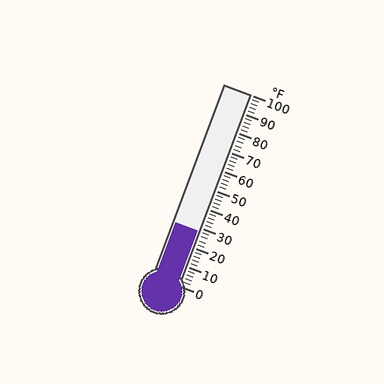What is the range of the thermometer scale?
The thermometer scale ranges from 0°F to 100°F.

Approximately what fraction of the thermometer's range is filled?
The thermometer is filled to approximately 30% of its range.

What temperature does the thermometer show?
The thermometer shows approximately 28°F.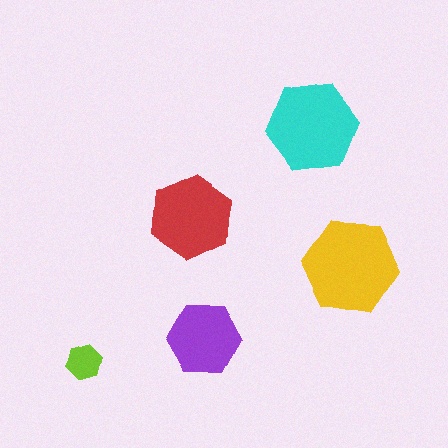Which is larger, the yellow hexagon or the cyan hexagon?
The yellow one.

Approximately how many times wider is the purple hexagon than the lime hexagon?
About 2 times wider.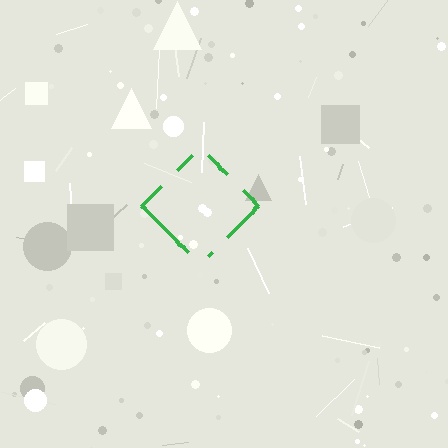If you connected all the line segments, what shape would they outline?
They would outline a diamond.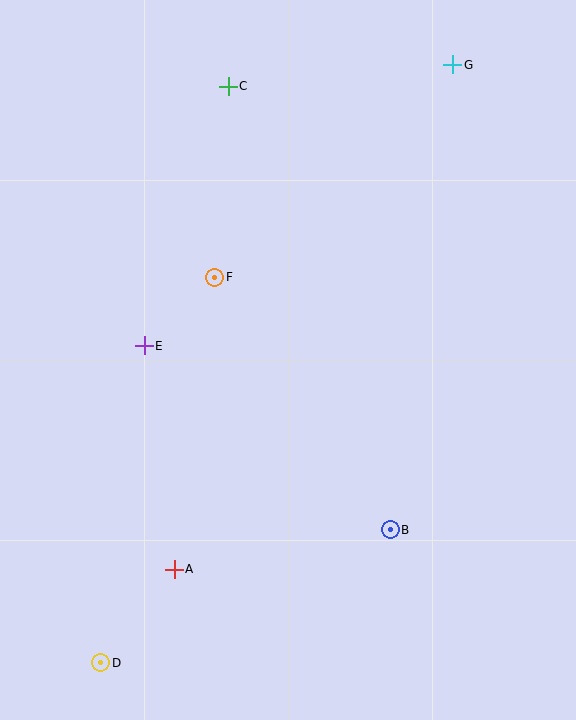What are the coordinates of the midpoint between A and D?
The midpoint between A and D is at (137, 616).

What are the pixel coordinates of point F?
Point F is at (215, 277).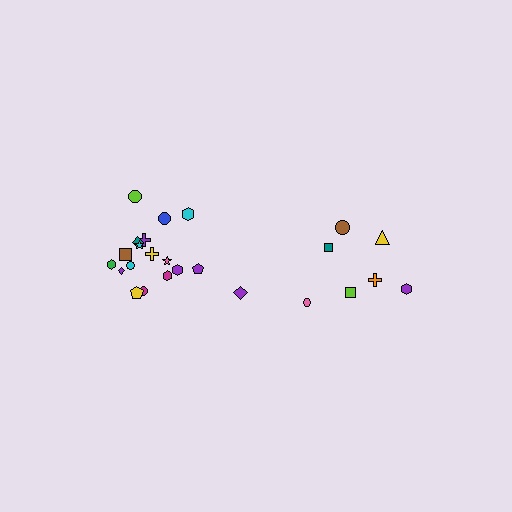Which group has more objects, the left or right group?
The left group.